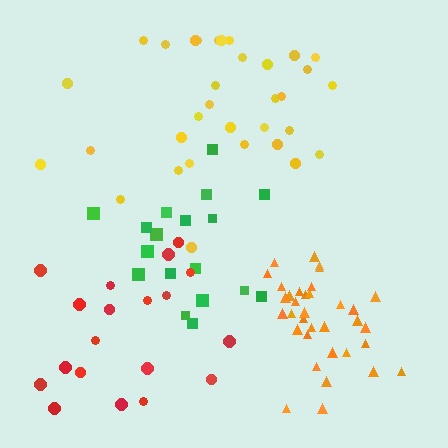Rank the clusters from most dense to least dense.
orange, green, yellow, red.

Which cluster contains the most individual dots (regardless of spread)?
Orange (35).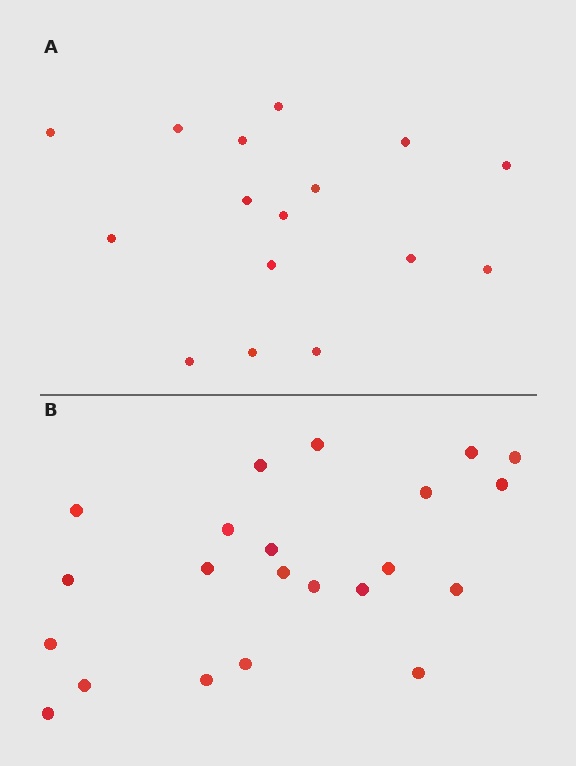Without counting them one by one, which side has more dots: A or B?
Region B (the bottom region) has more dots.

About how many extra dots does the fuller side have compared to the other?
Region B has about 6 more dots than region A.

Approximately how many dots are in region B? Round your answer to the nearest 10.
About 20 dots. (The exact count is 22, which rounds to 20.)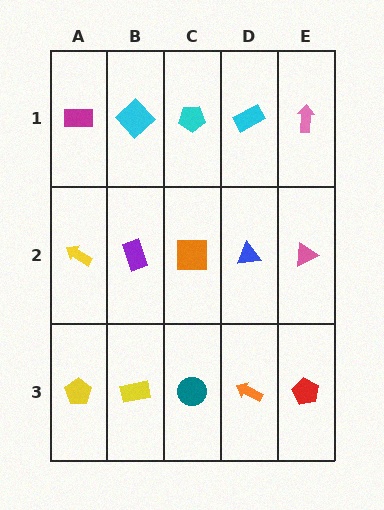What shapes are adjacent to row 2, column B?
A cyan diamond (row 1, column B), a yellow rectangle (row 3, column B), a yellow arrow (row 2, column A), an orange square (row 2, column C).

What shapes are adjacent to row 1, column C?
An orange square (row 2, column C), a cyan diamond (row 1, column B), a cyan rectangle (row 1, column D).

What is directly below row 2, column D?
An orange arrow.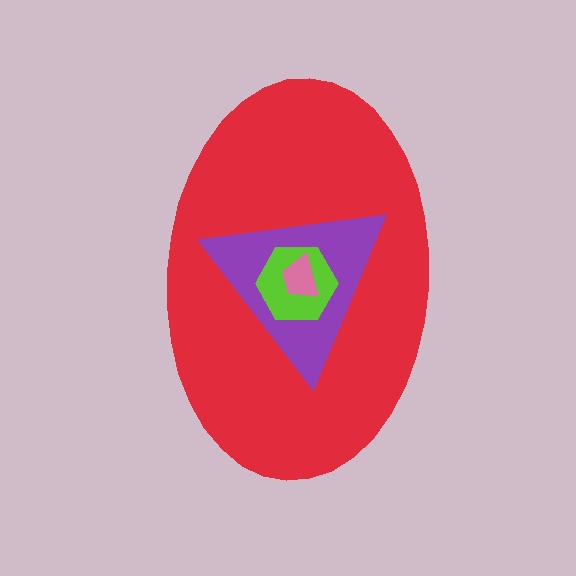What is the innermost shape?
The pink trapezoid.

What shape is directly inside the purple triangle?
The lime hexagon.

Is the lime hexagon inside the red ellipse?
Yes.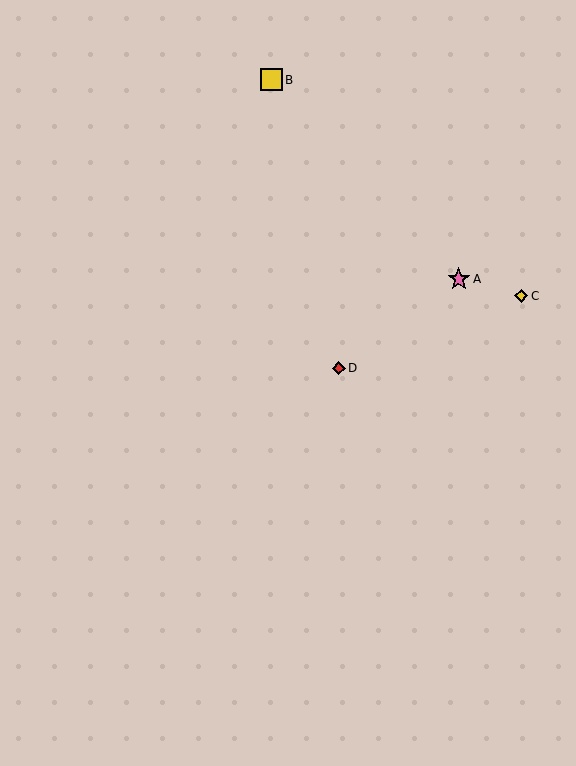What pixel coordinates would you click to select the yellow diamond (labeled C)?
Click at (521, 296) to select the yellow diamond C.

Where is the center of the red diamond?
The center of the red diamond is at (339, 368).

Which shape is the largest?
The pink star (labeled A) is the largest.